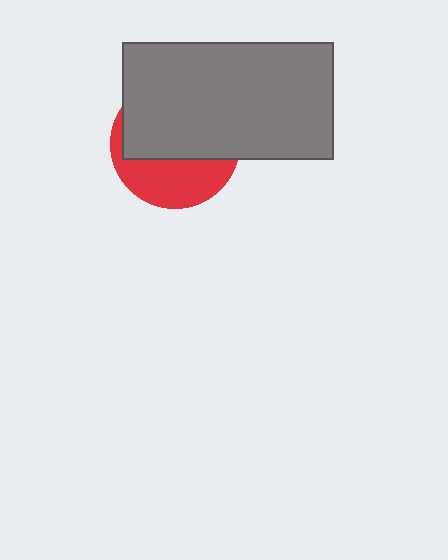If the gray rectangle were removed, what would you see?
You would see the complete red circle.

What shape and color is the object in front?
The object in front is a gray rectangle.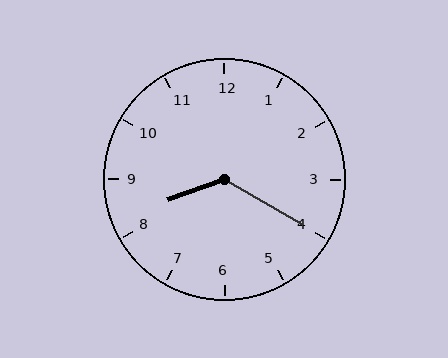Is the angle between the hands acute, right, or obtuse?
It is obtuse.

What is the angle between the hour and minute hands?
Approximately 130 degrees.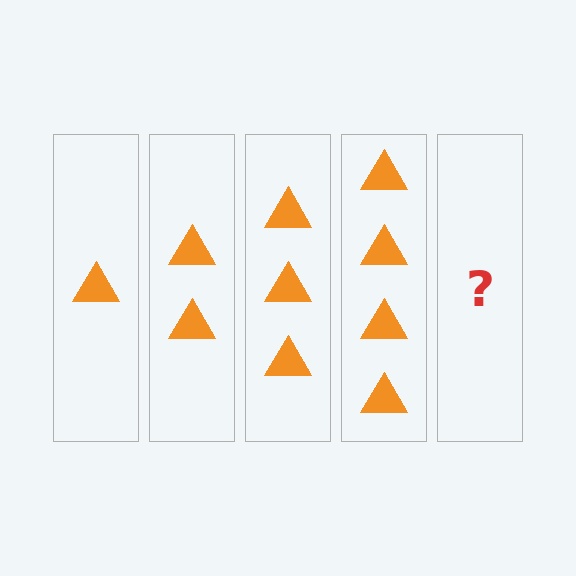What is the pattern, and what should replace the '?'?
The pattern is that each step adds one more triangle. The '?' should be 5 triangles.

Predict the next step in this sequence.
The next step is 5 triangles.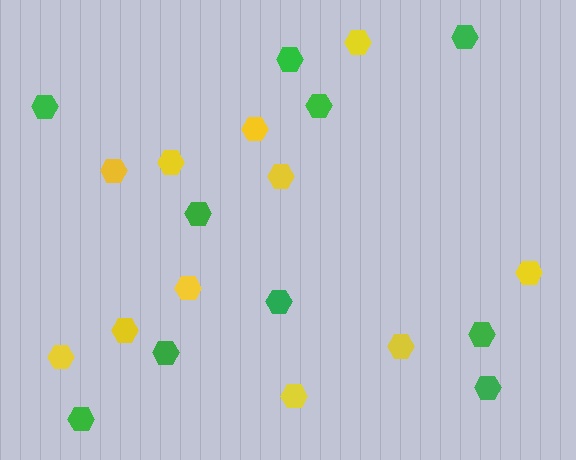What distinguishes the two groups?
There are 2 groups: one group of green hexagons (10) and one group of yellow hexagons (11).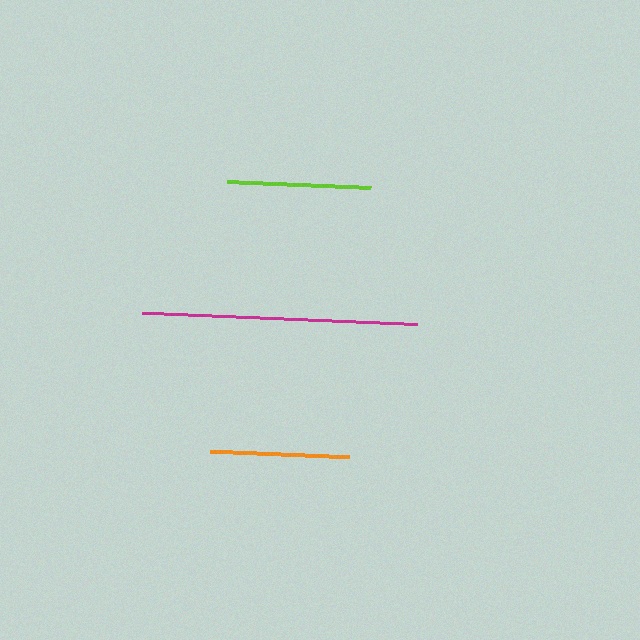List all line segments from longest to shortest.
From longest to shortest: magenta, lime, orange.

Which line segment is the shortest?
The orange line is the shortest at approximately 140 pixels.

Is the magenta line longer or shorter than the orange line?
The magenta line is longer than the orange line.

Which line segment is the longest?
The magenta line is the longest at approximately 275 pixels.